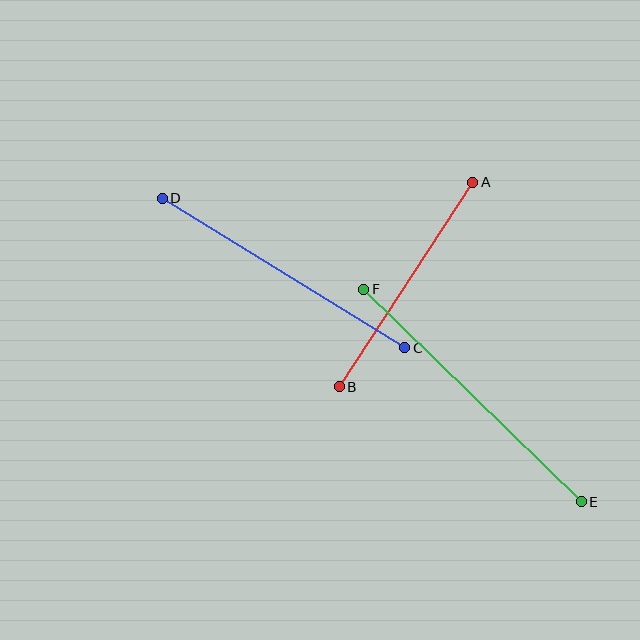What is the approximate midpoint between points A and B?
The midpoint is at approximately (406, 285) pixels.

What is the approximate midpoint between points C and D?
The midpoint is at approximately (283, 273) pixels.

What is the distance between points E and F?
The distance is approximately 304 pixels.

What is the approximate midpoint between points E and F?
The midpoint is at approximately (473, 395) pixels.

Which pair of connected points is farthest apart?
Points E and F are farthest apart.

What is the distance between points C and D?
The distance is approximately 285 pixels.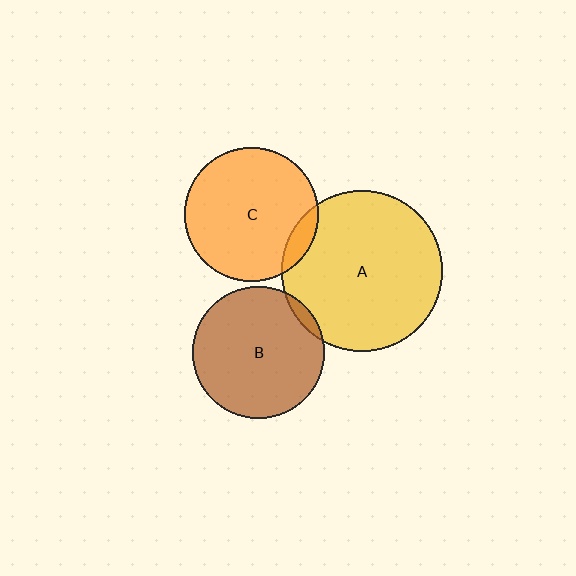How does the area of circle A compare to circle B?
Approximately 1.5 times.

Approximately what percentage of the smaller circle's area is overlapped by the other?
Approximately 10%.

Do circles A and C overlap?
Yes.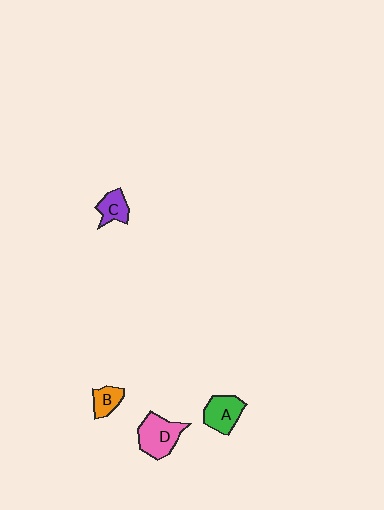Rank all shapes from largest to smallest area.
From largest to smallest: D (pink), A (green), C (purple), B (orange).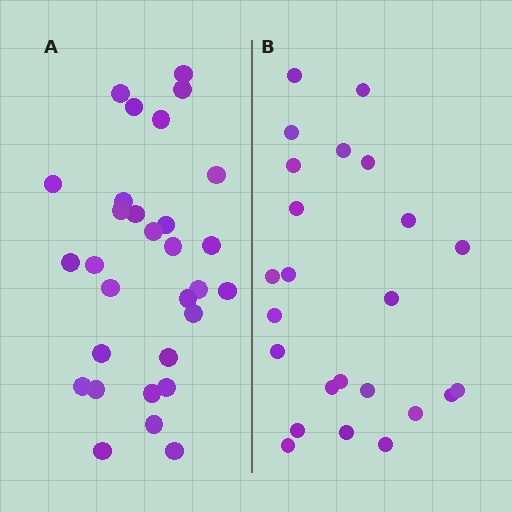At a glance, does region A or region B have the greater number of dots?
Region A (the left region) has more dots.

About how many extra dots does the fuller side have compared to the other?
Region A has about 6 more dots than region B.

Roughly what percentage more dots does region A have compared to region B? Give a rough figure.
About 25% more.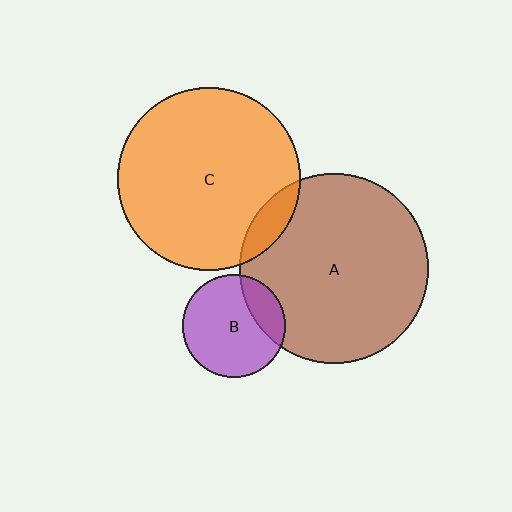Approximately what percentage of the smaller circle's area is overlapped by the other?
Approximately 10%.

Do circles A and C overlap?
Yes.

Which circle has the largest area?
Circle A (brown).